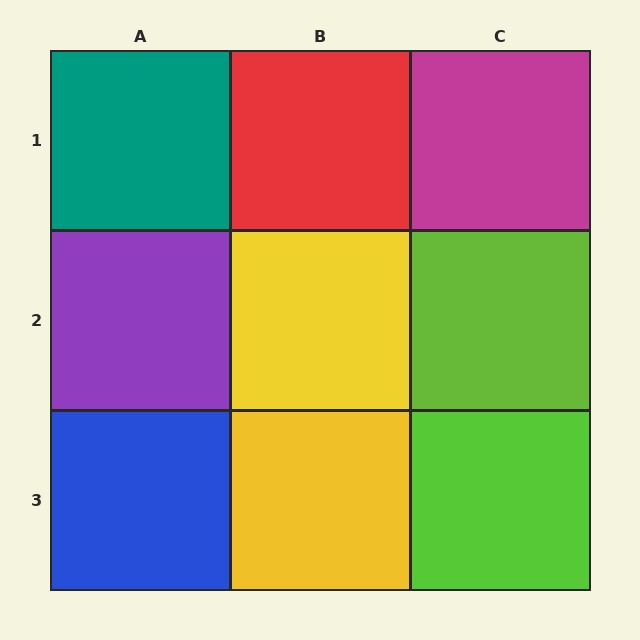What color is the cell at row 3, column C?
Lime.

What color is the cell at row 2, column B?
Yellow.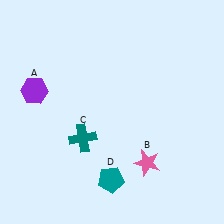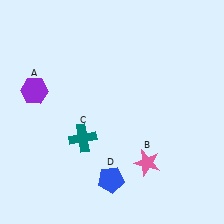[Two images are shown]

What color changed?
The pentagon (D) changed from teal in Image 1 to blue in Image 2.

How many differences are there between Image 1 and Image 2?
There is 1 difference between the two images.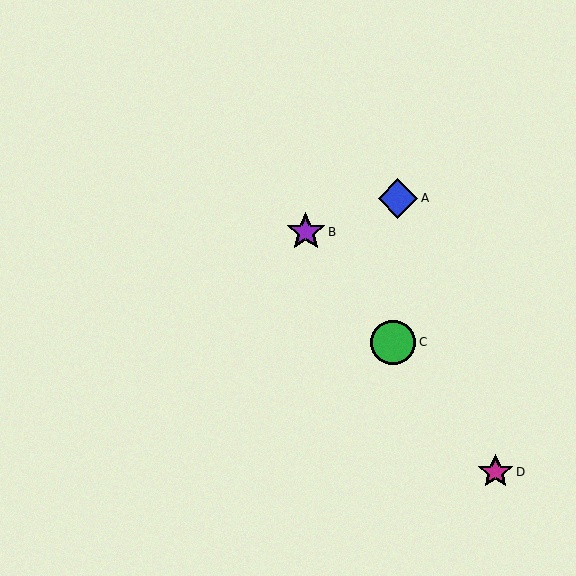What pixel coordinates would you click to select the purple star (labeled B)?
Click at (306, 232) to select the purple star B.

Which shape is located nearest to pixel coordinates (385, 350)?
The green circle (labeled C) at (393, 342) is nearest to that location.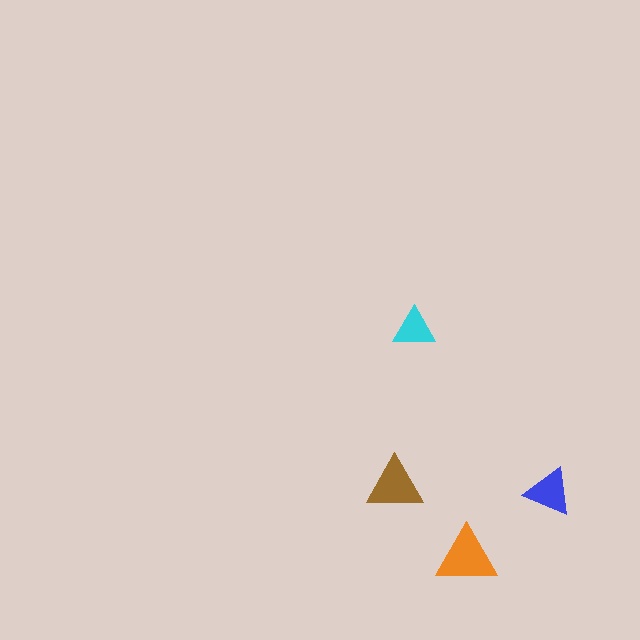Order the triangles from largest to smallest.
the orange one, the brown one, the blue one, the cyan one.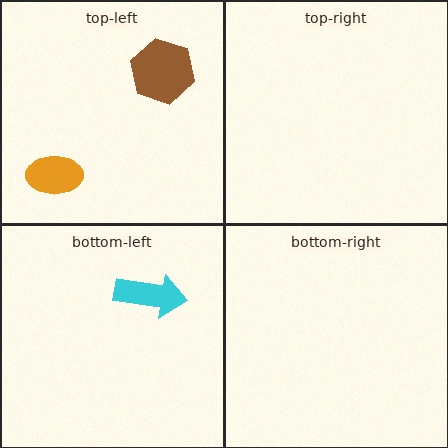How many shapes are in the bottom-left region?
1.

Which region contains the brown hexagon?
The top-left region.